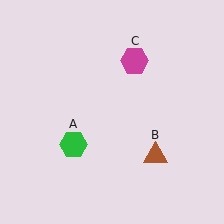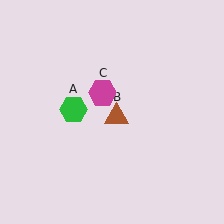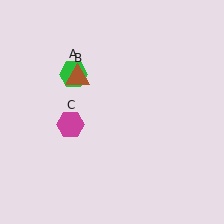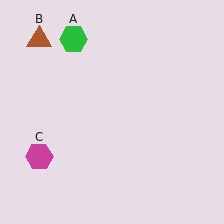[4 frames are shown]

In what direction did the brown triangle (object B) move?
The brown triangle (object B) moved up and to the left.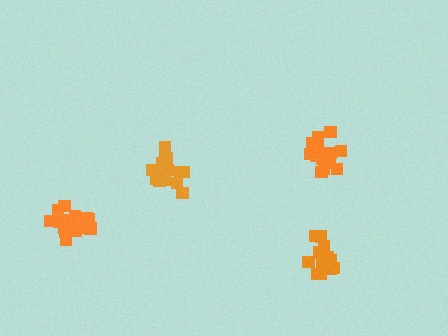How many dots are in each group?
Group 1: 13 dots, Group 2: 14 dots, Group 3: 18 dots, Group 4: 17 dots (62 total).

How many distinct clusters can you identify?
There are 4 distinct clusters.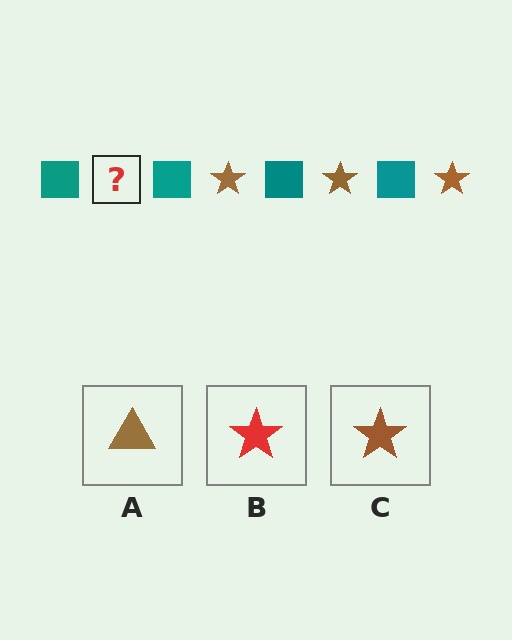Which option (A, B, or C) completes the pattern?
C.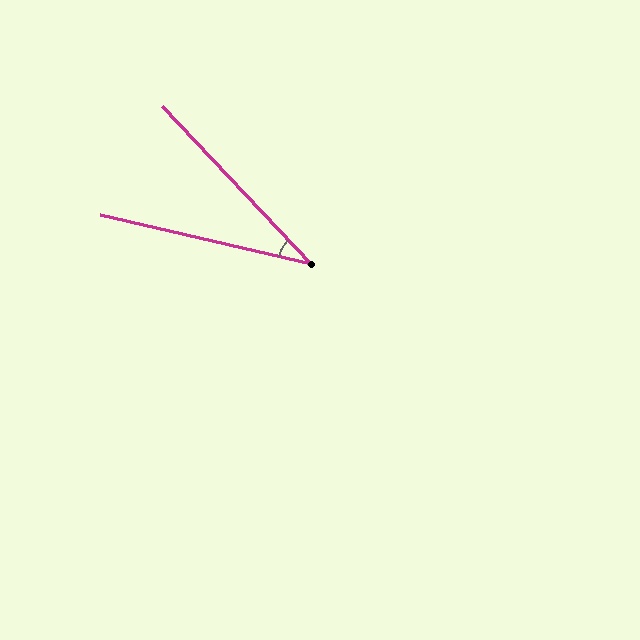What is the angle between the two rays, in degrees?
Approximately 34 degrees.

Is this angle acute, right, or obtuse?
It is acute.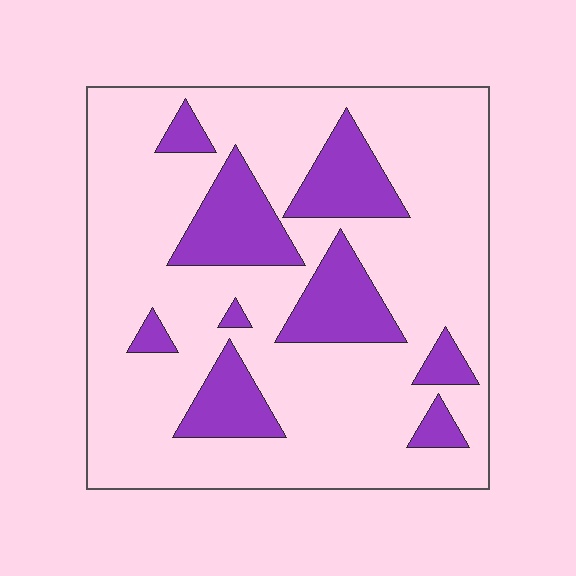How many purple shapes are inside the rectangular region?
9.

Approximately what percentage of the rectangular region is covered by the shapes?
Approximately 25%.